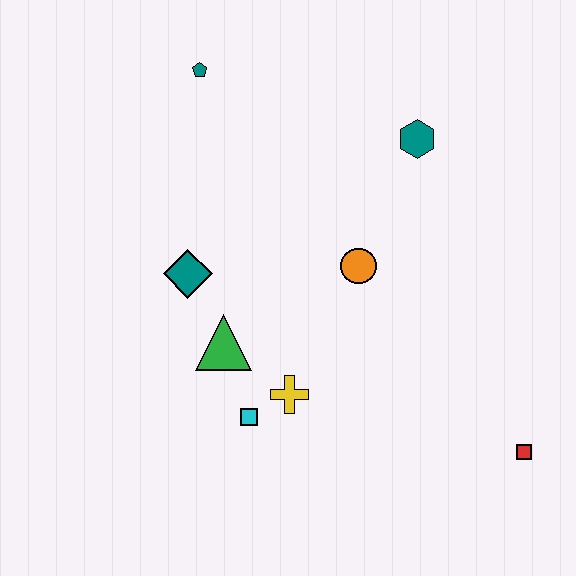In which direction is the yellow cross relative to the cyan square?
The yellow cross is to the right of the cyan square.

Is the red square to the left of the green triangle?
No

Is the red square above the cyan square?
No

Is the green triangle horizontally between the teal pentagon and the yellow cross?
Yes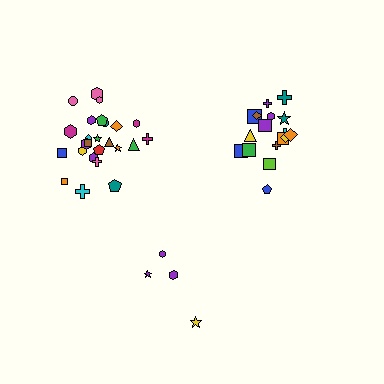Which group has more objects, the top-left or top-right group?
The top-left group.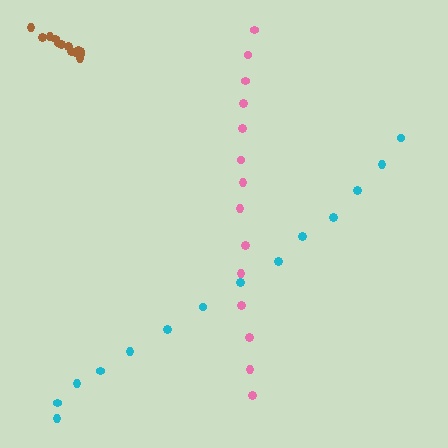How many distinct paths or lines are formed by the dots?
There are 3 distinct paths.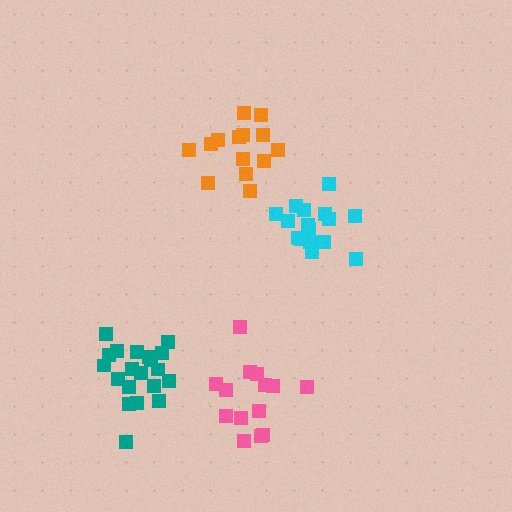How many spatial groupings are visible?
There are 4 spatial groupings.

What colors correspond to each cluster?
The clusters are colored: orange, cyan, teal, pink.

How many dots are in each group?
Group 1: 14 dots, Group 2: 17 dots, Group 3: 20 dots, Group 4: 14 dots (65 total).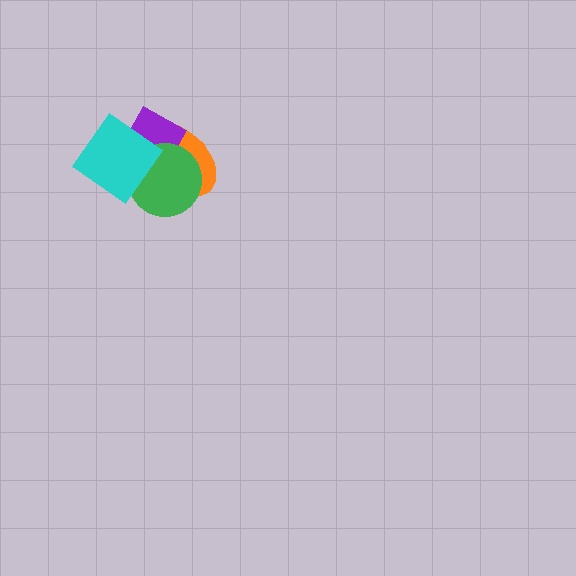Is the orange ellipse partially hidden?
Yes, it is partially covered by another shape.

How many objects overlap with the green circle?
3 objects overlap with the green circle.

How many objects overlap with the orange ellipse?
3 objects overlap with the orange ellipse.